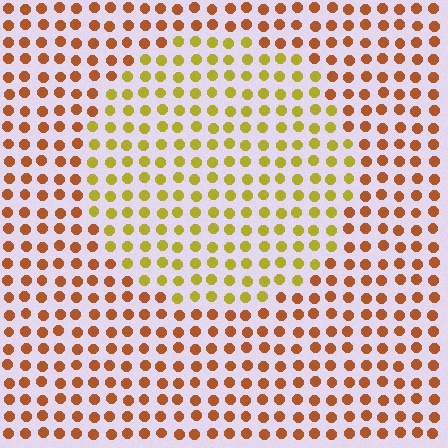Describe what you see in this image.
The image is filled with small brown elements in a uniform arrangement. A circle-shaped region is visible where the elements are tinted to a slightly different hue, forming a subtle color boundary.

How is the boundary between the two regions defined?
The boundary is defined purely by a slight shift in hue (about 40 degrees). Spacing, size, and orientation are identical on both sides.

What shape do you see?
I see a circle.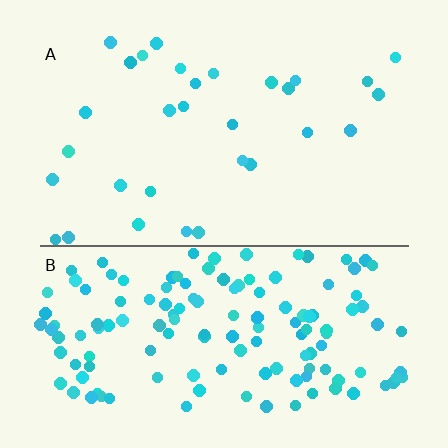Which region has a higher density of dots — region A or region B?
B (the bottom).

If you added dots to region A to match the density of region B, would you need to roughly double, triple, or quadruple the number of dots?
Approximately quadruple.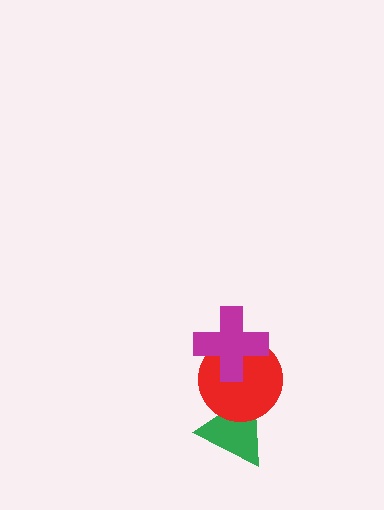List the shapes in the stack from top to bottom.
From top to bottom: the magenta cross, the red circle, the green triangle.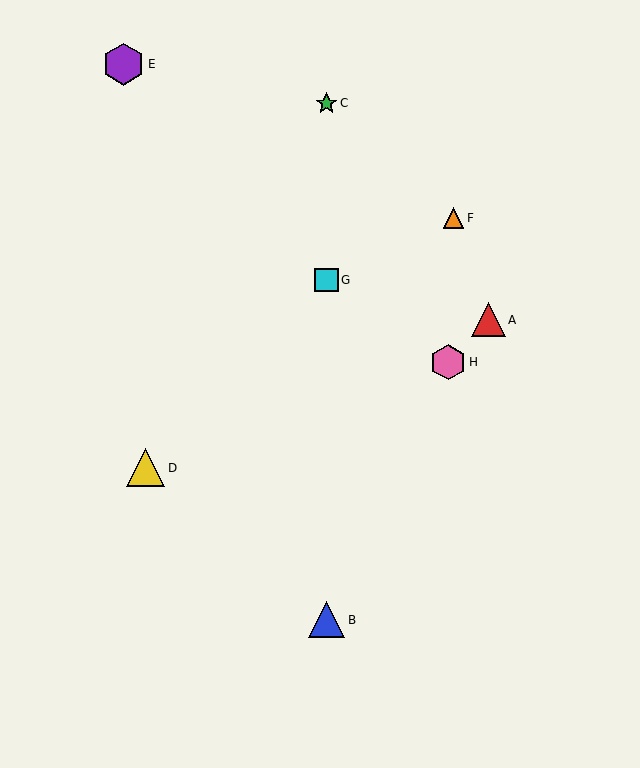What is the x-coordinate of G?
Object G is at x≈326.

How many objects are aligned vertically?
3 objects (B, C, G) are aligned vertically.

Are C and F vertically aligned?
No, C is at x≈326 and F is at x≈454.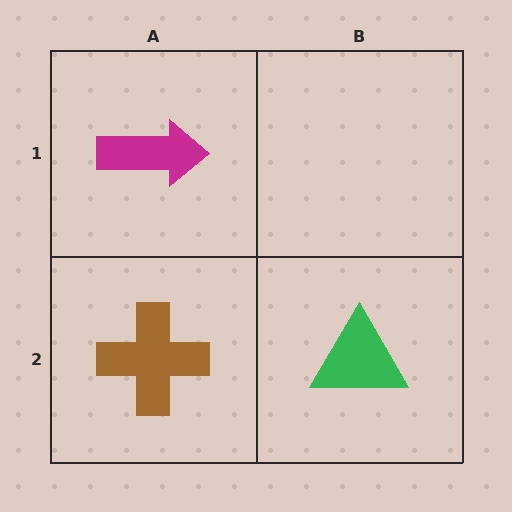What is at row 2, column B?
A green triangle.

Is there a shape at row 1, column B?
No, that cell is empty.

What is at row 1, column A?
A magenta arrow.